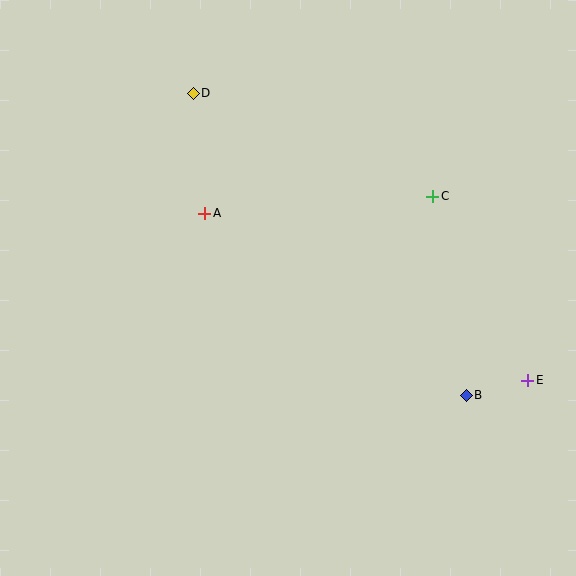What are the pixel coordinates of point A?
Point A is at (205, 213).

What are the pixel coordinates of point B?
Point B is at (466, 395).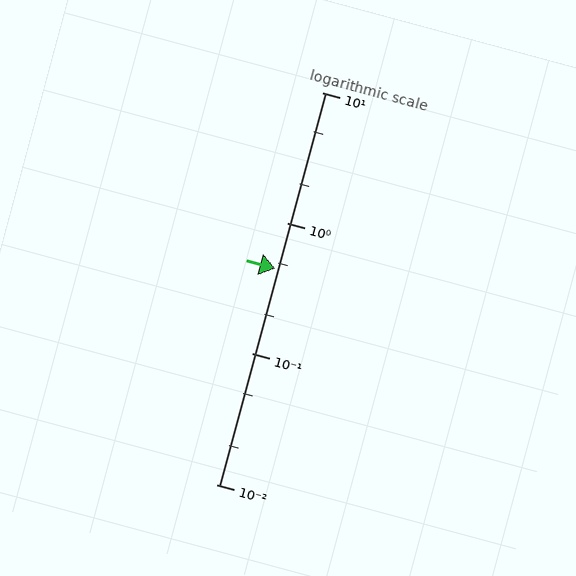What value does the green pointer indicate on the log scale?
The pointer indicates approximately 0.45.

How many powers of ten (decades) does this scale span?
The scale spans 3 decades, from 0.01 to 10.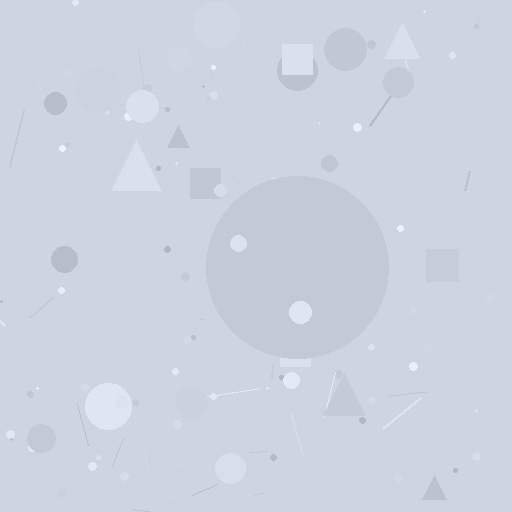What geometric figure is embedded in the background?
A circle is embedded in the background.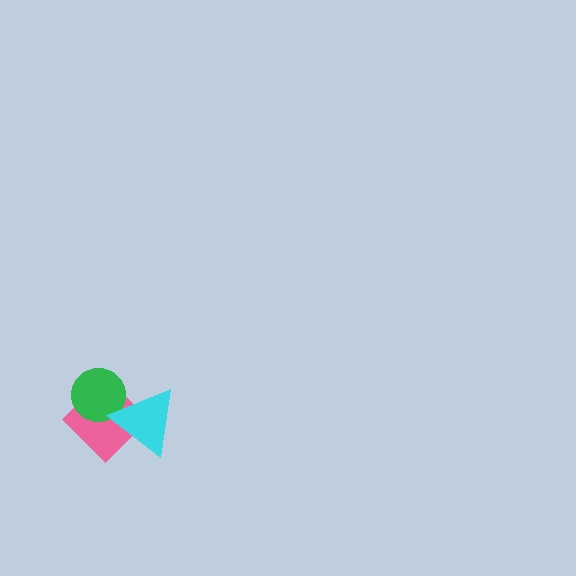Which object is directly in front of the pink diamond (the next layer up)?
The green circle is directly in front of the pink diamond.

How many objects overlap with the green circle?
2 objects overlap with the green circle.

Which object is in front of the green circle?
The cyan triangle is in front of the green circle.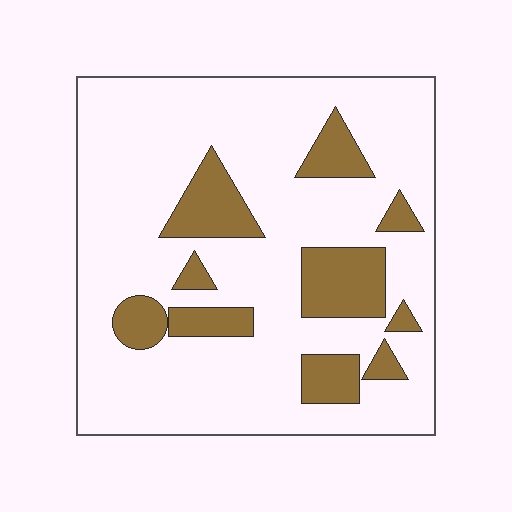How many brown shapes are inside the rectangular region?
10.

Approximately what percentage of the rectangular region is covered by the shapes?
Approximately 20%.